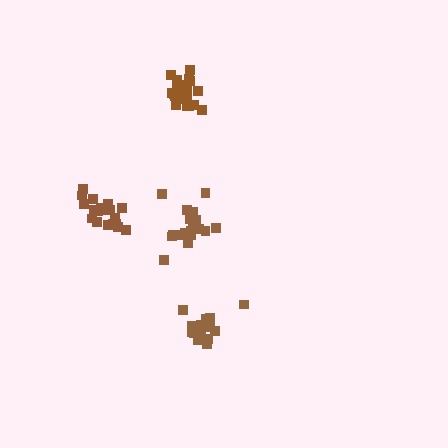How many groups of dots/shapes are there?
There are 4 groups.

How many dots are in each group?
Group 1: 20 dots, Group 2: 21 dots, Group 3: 20 dots, Group 4: 19 dots (80 total).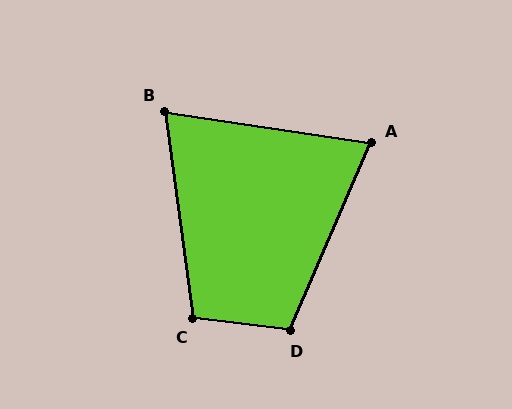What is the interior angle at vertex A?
Approximately 75 degrees (acute).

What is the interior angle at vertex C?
Approximately 105 degrees (obtuse).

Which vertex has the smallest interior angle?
B, at approximately 74 degrees.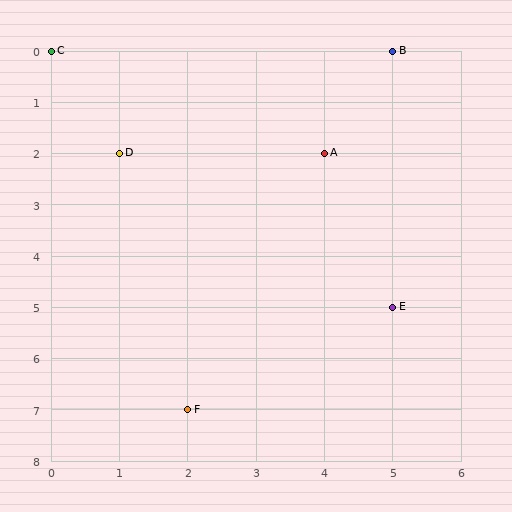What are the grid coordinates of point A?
Point A is at grid coordinates (4, 2).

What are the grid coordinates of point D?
Point D is at grid coordinates (1, 2).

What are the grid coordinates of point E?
Point E is at grid coordinates (5, 5).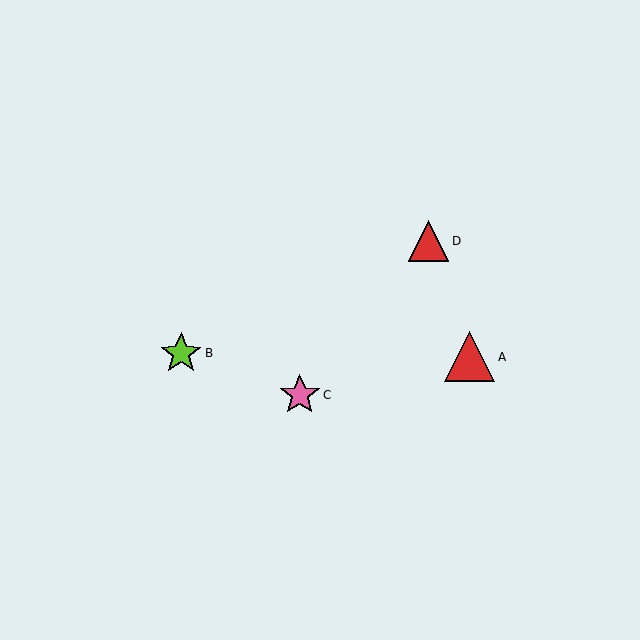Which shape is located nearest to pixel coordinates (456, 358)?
The red triangle (labeled A) at (470, 357) is nearest to that location.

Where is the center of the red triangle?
The center of the red triangle is at (429, 241).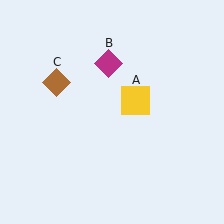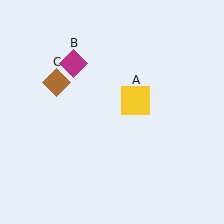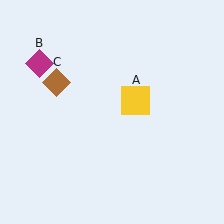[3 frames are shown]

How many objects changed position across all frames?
1 object changed position: magenta diamond (object B).